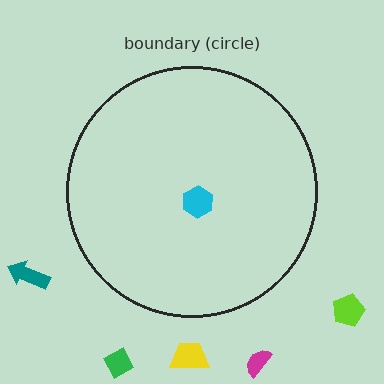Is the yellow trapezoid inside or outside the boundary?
Outside.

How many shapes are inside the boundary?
1 inside, 5 outside.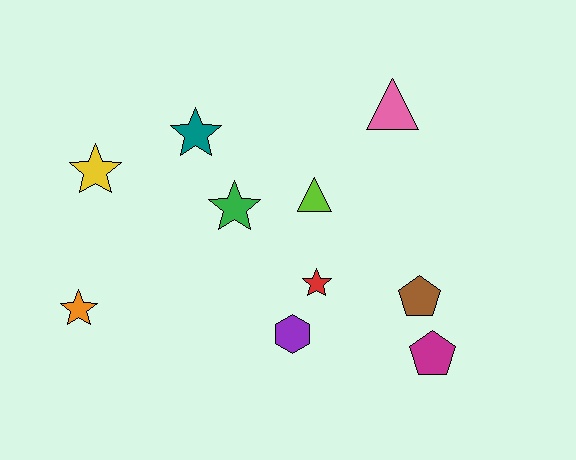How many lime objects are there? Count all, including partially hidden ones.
There is 1 lime object.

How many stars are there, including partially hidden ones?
There are 5 stars.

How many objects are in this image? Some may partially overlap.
There are 10 objects.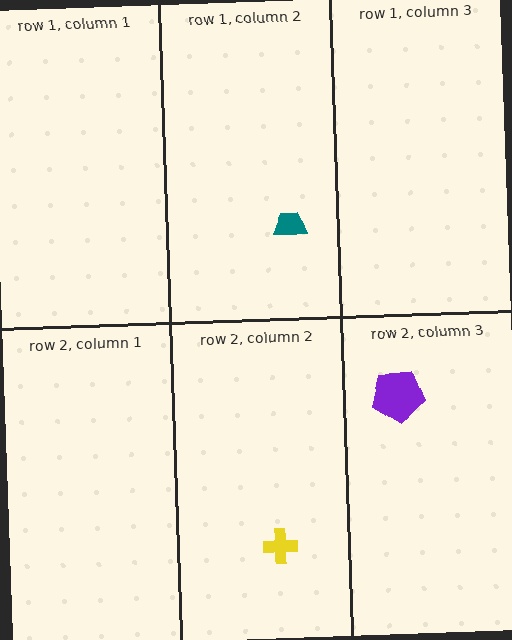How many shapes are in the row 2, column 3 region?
1.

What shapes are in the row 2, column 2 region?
The yellow cross.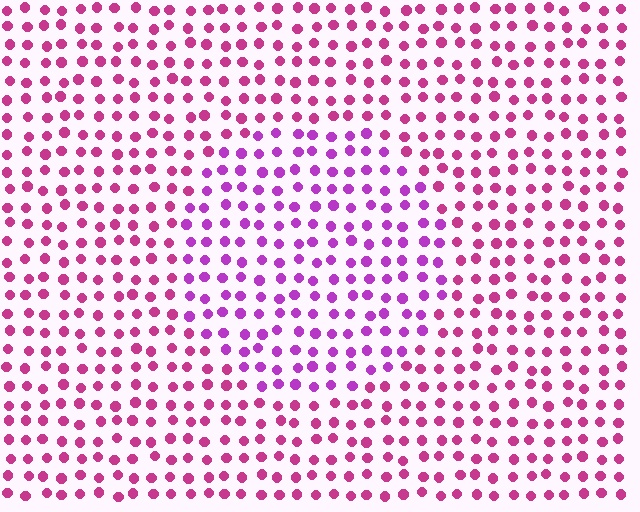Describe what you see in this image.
The image is filled with small magenta elements in a uniform arrangement. A circle-shaped region is visible where the elements are tinted to a slightly different hue, forming a subtle color boundary.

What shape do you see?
I see a circle.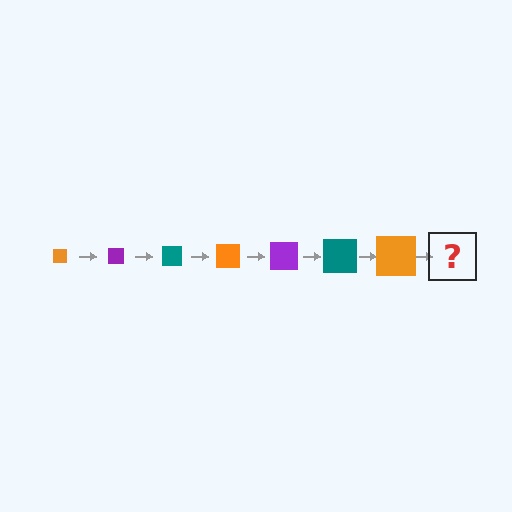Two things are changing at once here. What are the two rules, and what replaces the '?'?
The two rules are that the square grows larger each step and the color cycles through orange, purple, and teal. The '?' should be a purple square, larger than the previous one.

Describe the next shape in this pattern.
It should be a purple square, larger than the previous one.